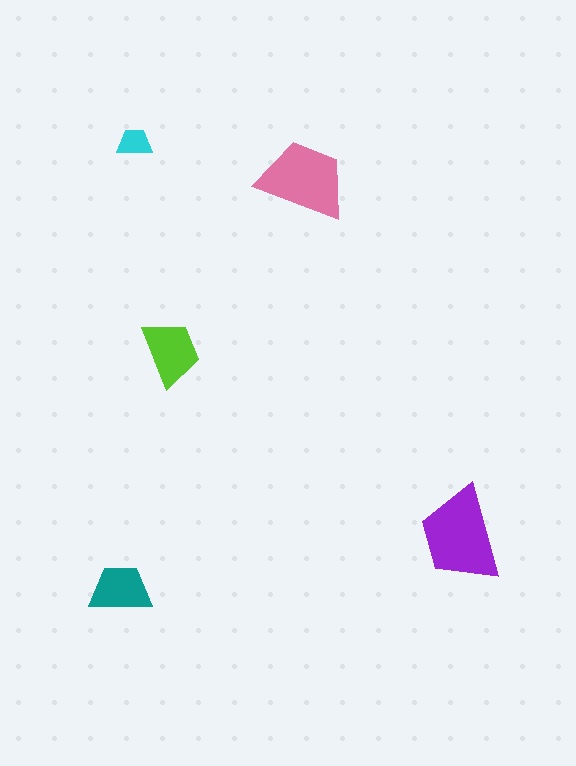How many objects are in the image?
There are 5 objects in the image.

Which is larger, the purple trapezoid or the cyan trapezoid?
The purple one.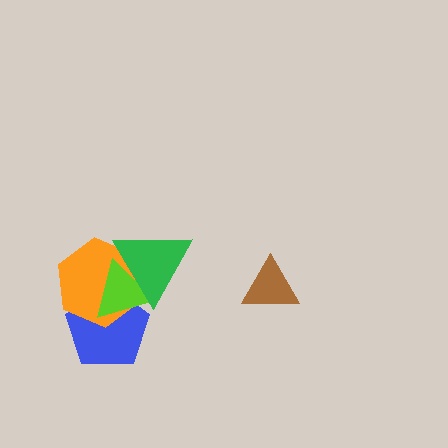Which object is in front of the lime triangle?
The green triangle is in front of the lime triangle.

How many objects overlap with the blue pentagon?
3 objects overlap with the blue pentagon.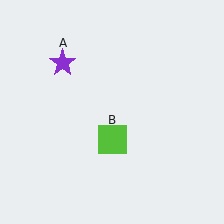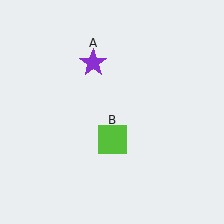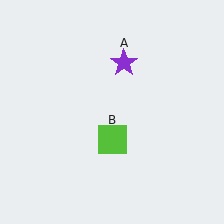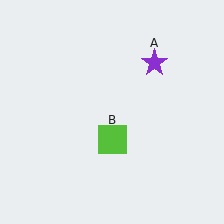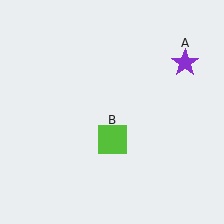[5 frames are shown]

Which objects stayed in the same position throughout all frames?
Lime square (object B) remained stationary.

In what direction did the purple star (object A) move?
The purple star (object A) moved right.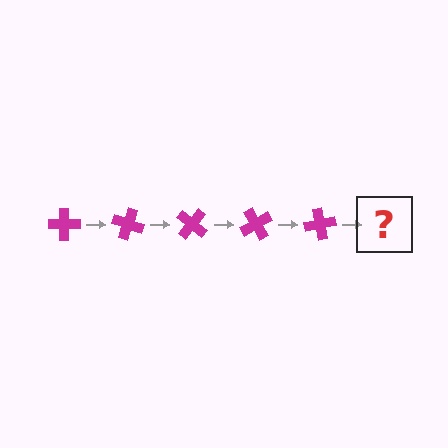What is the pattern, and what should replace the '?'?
The pattern is that the cross rotates 20 degrees each step. The '?' should be a magenta cross rotated 100 degrees.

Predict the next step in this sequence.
The next step is a magenta cross rotated 100 degrees.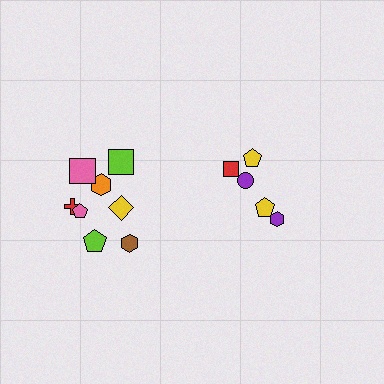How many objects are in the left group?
There are 8 objects.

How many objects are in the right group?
There are 5 objects.